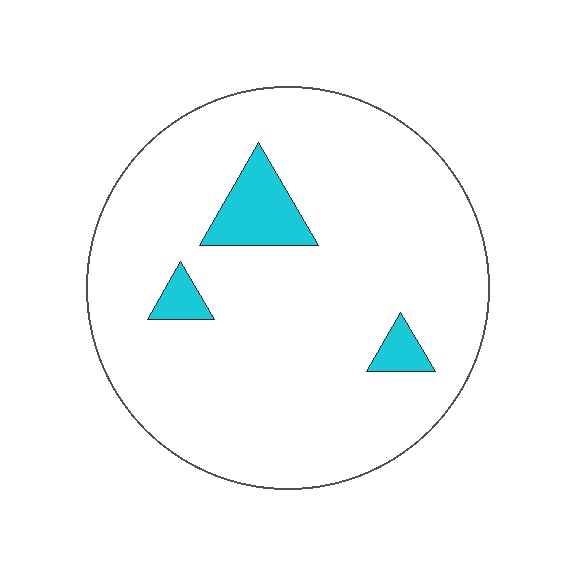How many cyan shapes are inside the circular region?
3.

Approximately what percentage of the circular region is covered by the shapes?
Approximately 10%.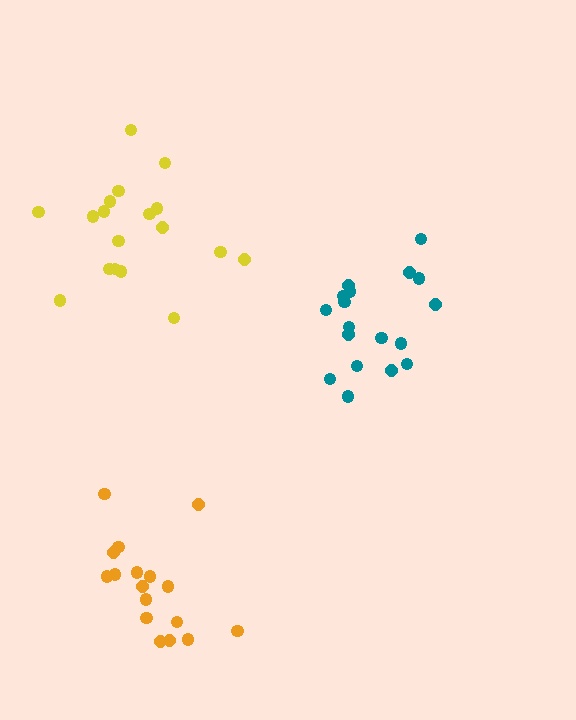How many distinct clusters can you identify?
There are 3 distinct clusters.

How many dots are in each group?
Group 1: 18 dots, Group 2: 17 dots, Group 3: 18 dots (53 total).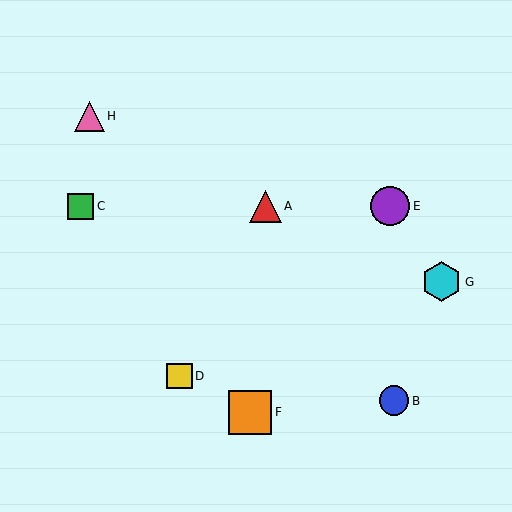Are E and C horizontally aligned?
Yes, both are at y≈206.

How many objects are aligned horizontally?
3 objects (A, C, E) are aligned horizontally.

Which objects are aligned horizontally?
Objects A, C, E are aligned horizontally.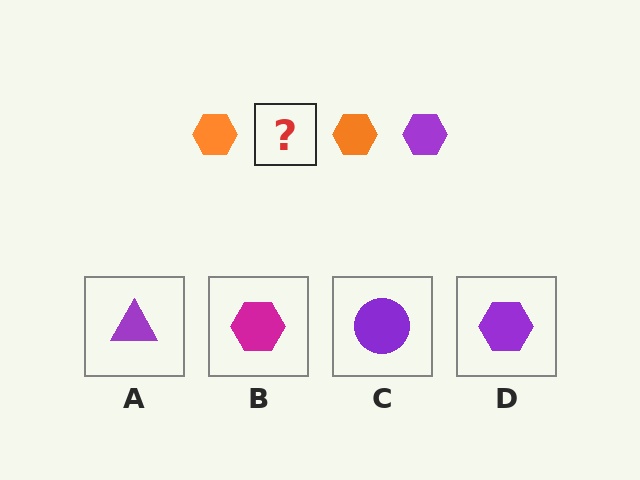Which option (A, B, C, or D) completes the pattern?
D.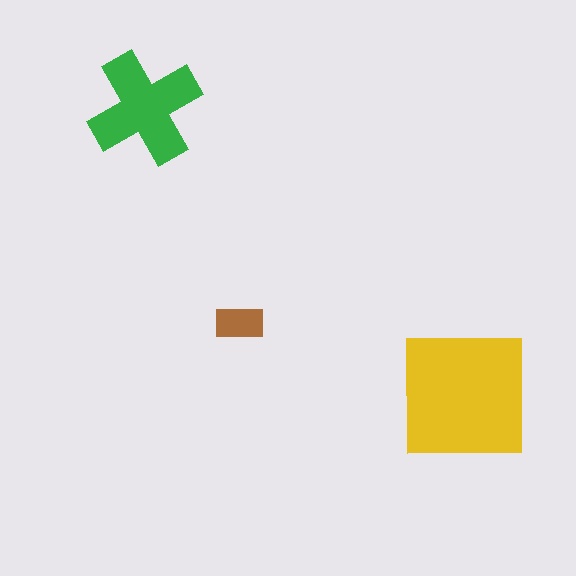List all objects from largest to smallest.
The yellow square, the green cross, the brown rectangle.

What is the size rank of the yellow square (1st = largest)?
1st.